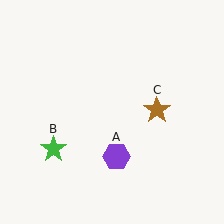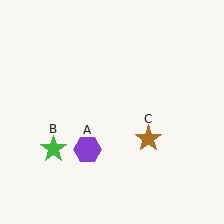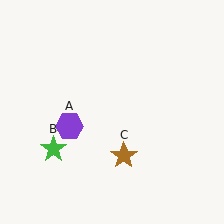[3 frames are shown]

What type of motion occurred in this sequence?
The purple hexagon (object A), brown star (object C) rotated clockwise around the center of the scene.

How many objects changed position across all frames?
2 objects changed position: purple hexagon (object A), brown star (object C).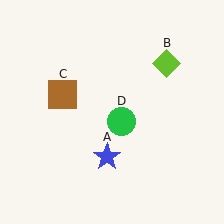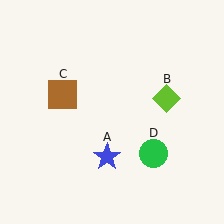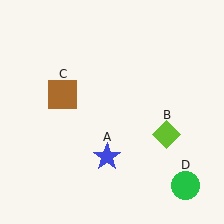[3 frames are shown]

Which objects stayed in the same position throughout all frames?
Blue star (object A) and brown square (object C) remained stationary.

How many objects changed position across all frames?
2 objects changed position: lime diamond (object B), green circle (object D).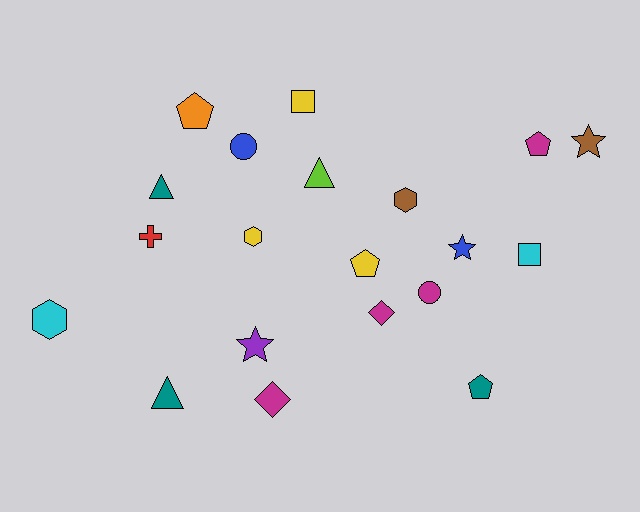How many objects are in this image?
There are 20 objects.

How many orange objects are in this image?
There is 1 orange object.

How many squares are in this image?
There are 2 squares.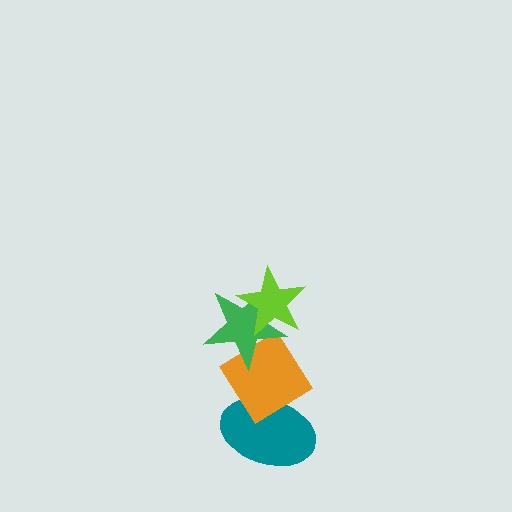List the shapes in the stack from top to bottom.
From top to bottom: the lime star, the green star, the orange diamond, the teal ellipse.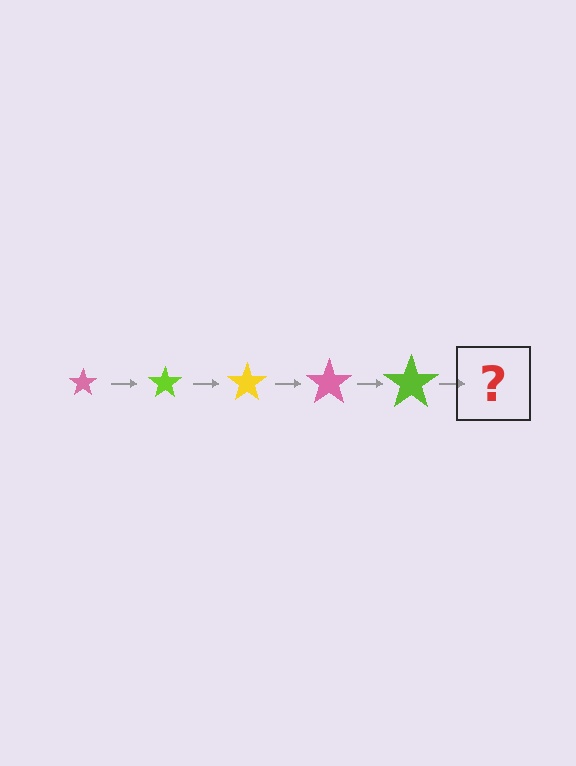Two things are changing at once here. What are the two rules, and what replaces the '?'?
The two rules are that the star grows larger each step and the color cycles through pink, lime, and yellow. The '?' should be a yellow star, larger than the previous one.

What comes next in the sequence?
The next element should be a yellow star, larger than the previous one.